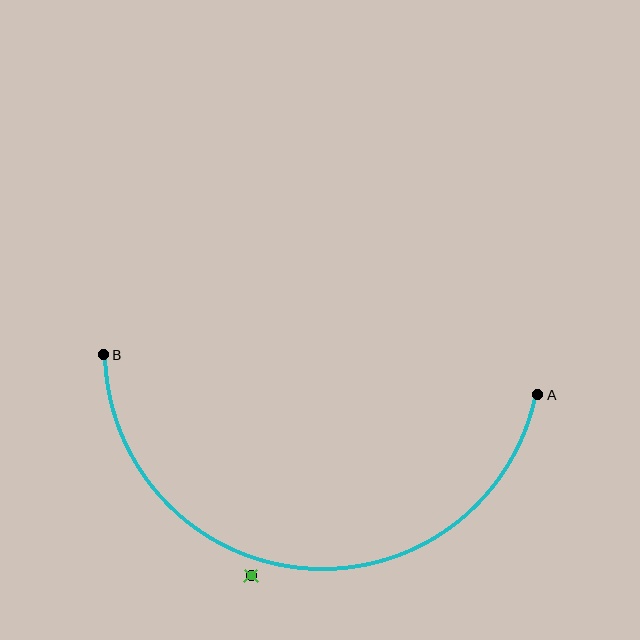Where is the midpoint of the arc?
The arc midpoint is the point on the curve farthest from the straight line joining A and B. It sits below that line.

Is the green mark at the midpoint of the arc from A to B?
No — the green mark does not lie on the arc at all. It sits slightly outside the curve.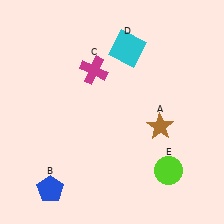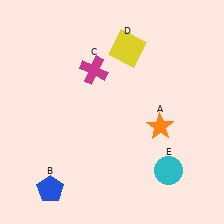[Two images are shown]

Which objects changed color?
A changed from brown to orange. D changed from cyan to yellow. E changed from lime to cyan.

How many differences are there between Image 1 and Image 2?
There are 3 differences between the two images.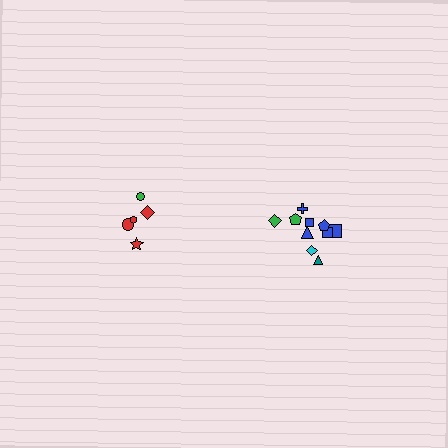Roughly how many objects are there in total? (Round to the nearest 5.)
Roughly 15 objects in total.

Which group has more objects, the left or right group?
The right group.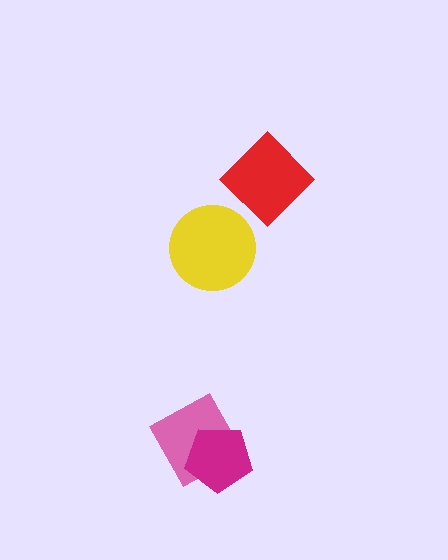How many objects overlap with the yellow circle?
0 objects overlap with the yellow circle.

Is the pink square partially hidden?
Yes, it is partially covered by another shape.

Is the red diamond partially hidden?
No, no other shape covers it.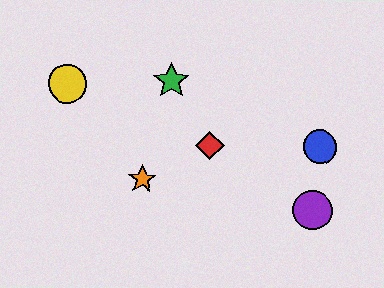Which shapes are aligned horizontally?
The red diamond, the blue circle are aligned horizontally.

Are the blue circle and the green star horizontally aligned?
No, the blue circle is at y≈147 and the green star is at y≈81.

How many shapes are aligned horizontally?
2 shapes (the red diamond, the blue circle) are aligned horizontally.